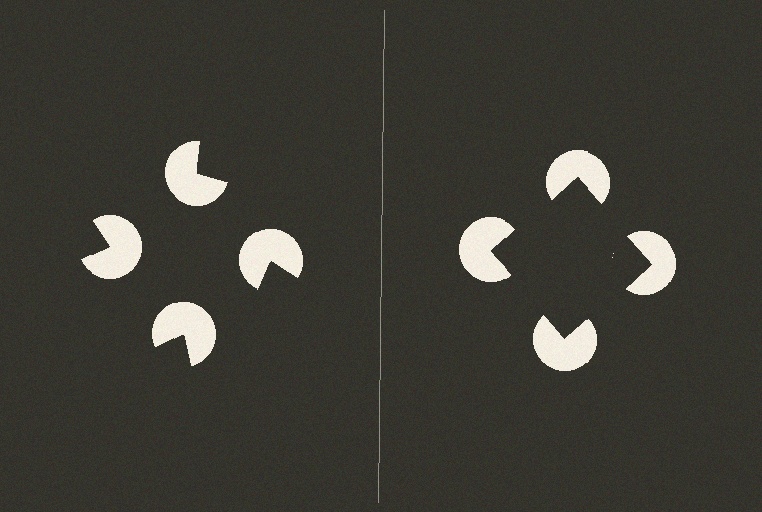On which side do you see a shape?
An illusory square appears on the right side. On the left side the wedge cuts are rotated, so no coherent shape forms.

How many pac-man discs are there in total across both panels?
8 — 4 on each side.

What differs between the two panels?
The pac-man discs are positioned identically on both sides; only the wedge orientations differ. On the right they align to a square; on the left they are misaligned.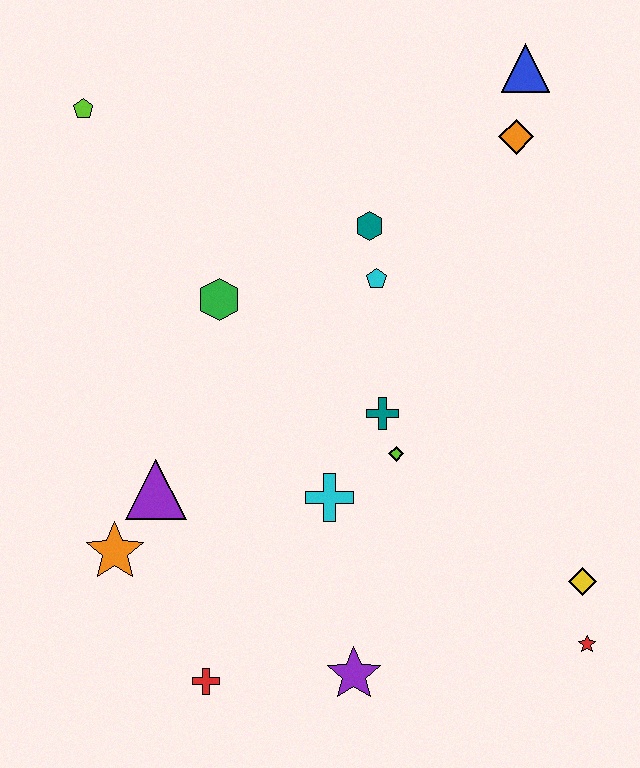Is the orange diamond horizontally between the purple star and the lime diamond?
No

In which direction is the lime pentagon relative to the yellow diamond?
The lime pentagon is to the left of the yellow diamond.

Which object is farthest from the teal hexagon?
The red cross is farthest from the teal hexagon.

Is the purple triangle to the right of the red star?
No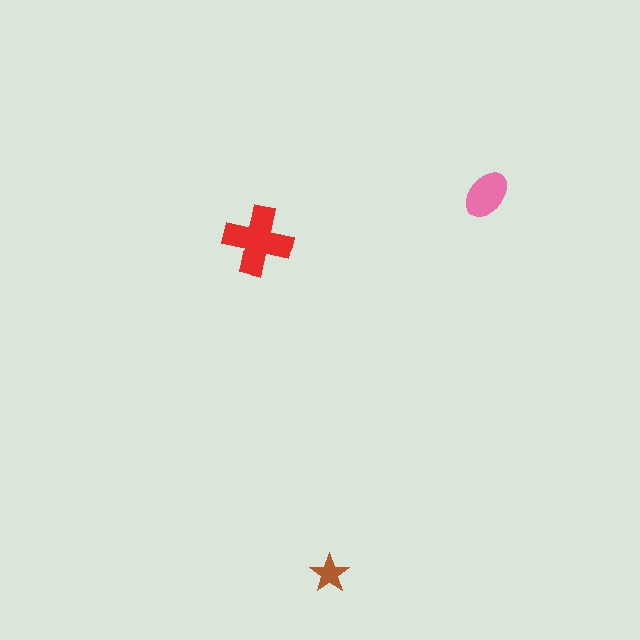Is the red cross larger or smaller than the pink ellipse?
Larger.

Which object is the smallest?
The brown star.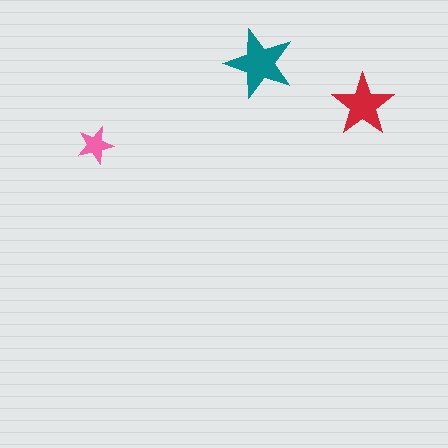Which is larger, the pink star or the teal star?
The teal one.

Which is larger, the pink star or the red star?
The red one.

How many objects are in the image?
There are 3 objects in the image.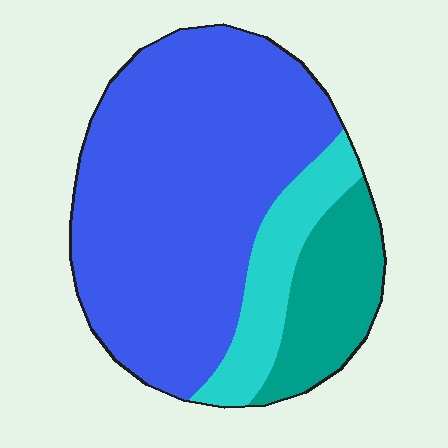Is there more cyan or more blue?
Blue.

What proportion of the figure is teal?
Teal covers 17% of the figure.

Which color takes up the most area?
Blue, at roughly 70%.